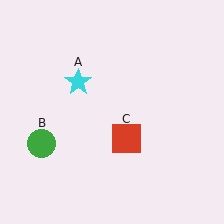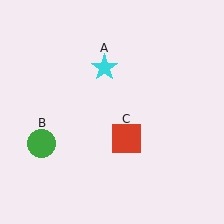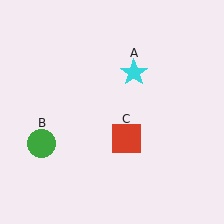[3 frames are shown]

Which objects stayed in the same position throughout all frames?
Green circle (object B) and red square (object C) remained stationary.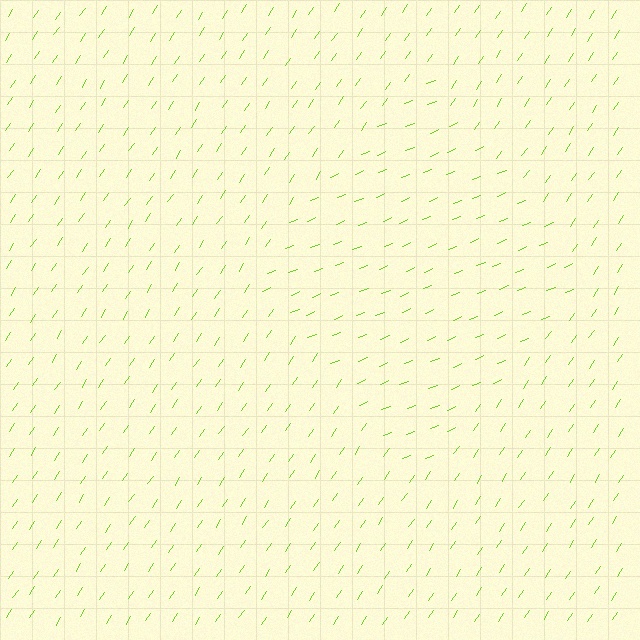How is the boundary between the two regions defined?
The boundary is defined purely by a change in line orientation (approximately 33 degrees difference). All lines are the same color and thickness.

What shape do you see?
I see a diamond.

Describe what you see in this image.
The image is filled with small lime line segments. A diamond region in the image has lines oriented differently from the surrounding lines, creating a visible texture boundary.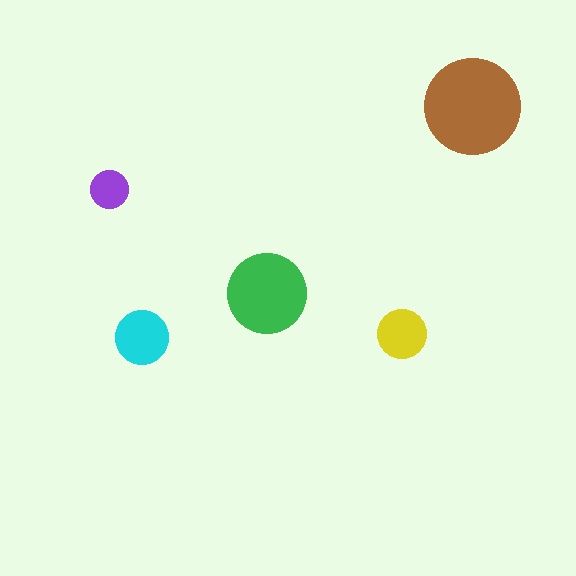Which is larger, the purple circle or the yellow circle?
The yellow one.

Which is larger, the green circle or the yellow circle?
The green one.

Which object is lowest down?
The cyan circle is bottommost.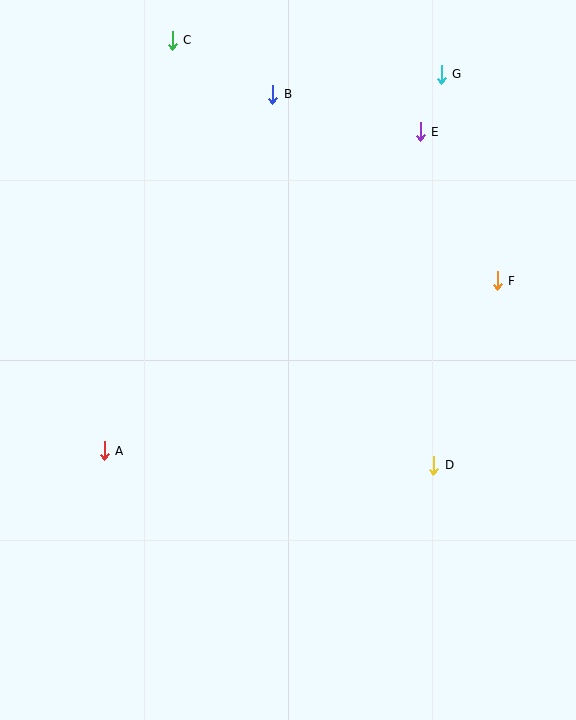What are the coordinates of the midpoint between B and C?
The midpoint between B and C is at (222, 67).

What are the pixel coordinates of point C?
Point C is at (172, 40).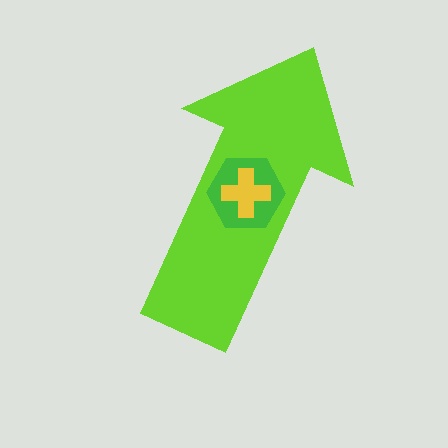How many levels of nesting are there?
3.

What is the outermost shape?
The lime arrow.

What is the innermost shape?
The yellow cross.